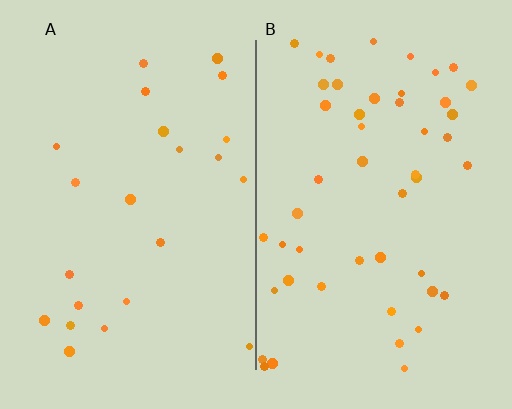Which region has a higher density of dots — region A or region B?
B (the right).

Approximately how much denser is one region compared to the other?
Approximately 2.1× — region B over region A.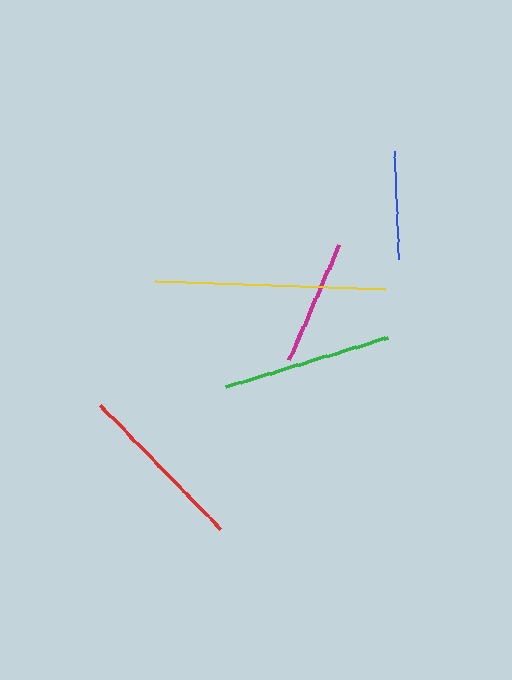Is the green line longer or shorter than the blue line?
The green line is longer than the blue line.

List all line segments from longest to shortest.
From longest to shortest: yellow, red, green, magenta, blue.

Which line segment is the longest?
The yellow line is the longest at approximately 230 pixels.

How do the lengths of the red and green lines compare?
The red and green lines are approximately the same length.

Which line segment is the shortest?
The blue line is the shortest at approximately 108 pixels.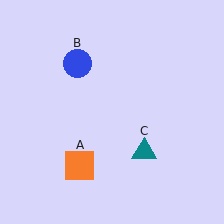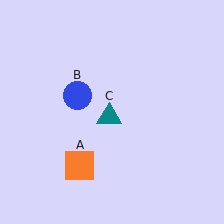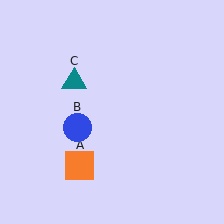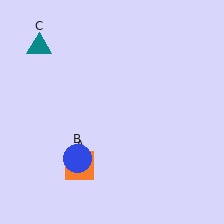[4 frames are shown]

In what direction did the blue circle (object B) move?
The blue circle (object B) moved down.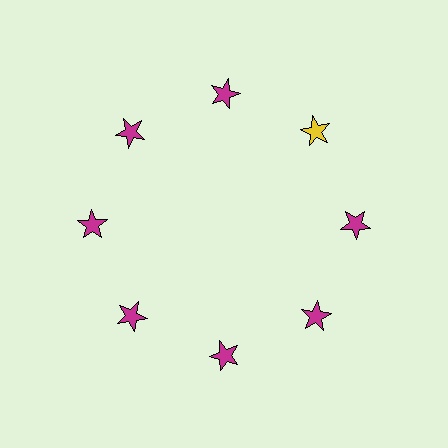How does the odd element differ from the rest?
It has a different color: yellow instead of magenta.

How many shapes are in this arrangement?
There are 8 shapes arranged in a ring pattern.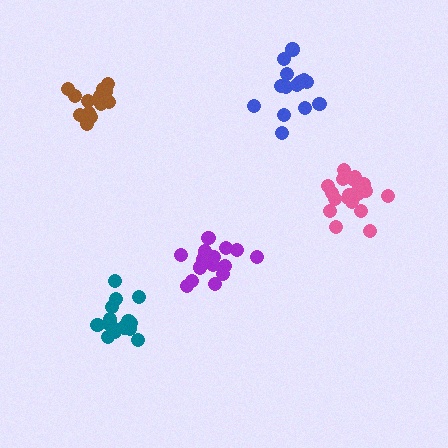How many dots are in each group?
Group 1: 15 dots, Group 2: 19 dots, Group 3: 14 dots, Group 4: 16 dots, Group 5: 15 dots (79 total).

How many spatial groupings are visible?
There are 5 spatial groupings.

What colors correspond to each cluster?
The clusters are colored: brown, pink, blue, purple, teal.